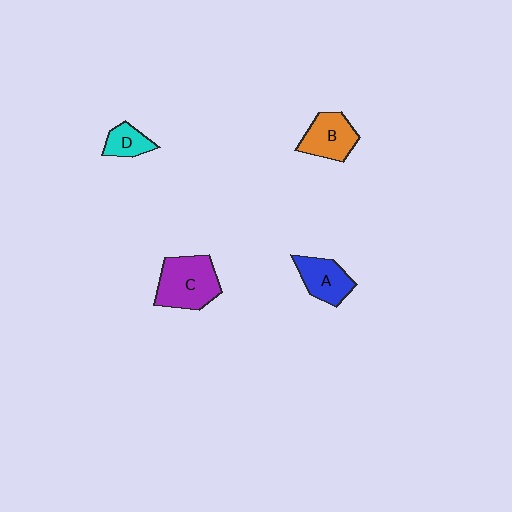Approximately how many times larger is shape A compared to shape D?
Approximately 1.5 times.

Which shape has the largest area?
Shape C (purple).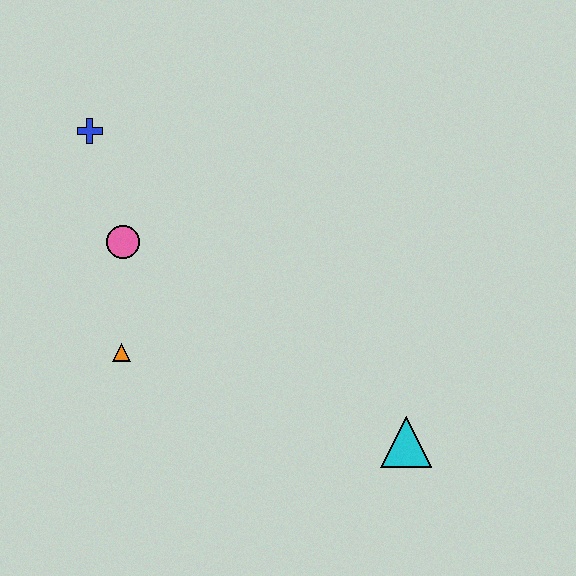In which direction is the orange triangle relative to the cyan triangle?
The orange triangle is to the left of the cyan triangle.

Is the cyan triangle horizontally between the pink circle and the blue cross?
No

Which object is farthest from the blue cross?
The cyan triangle is farthest from the blue cross.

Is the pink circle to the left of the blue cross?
No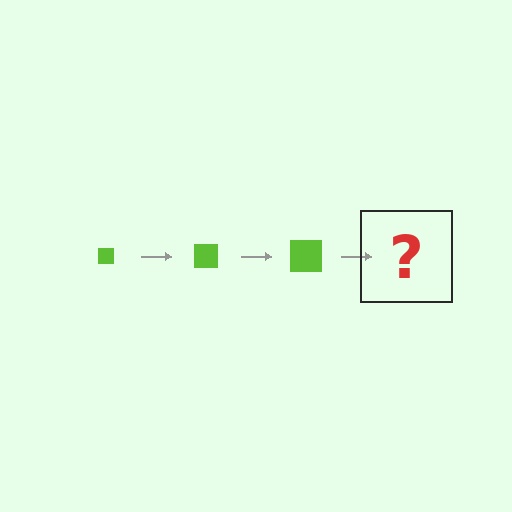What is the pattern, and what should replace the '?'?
The pattern is that the square gets progressively larger each step. The '?' should be a lime square, larger than the previous one.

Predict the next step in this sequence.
The next step is a lime square, larger than the previous one.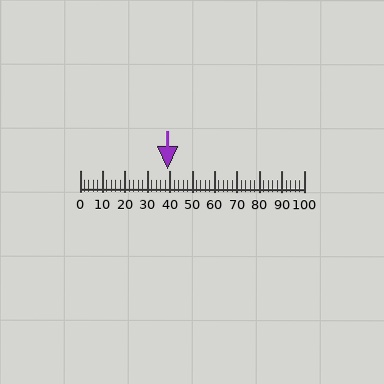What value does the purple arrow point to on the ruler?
The purple arrow points to approximately 39.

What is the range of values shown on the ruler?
The ruler shows values from 0 to 100.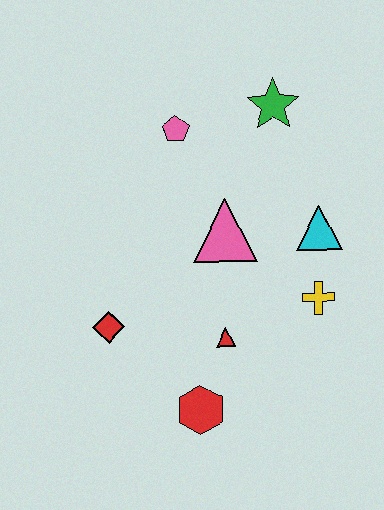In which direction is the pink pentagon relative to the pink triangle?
The pink pentagon is above the pink triangle.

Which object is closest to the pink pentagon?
The green star is closest to the pink pentagon.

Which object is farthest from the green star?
The red hexagon is farthest from the green star.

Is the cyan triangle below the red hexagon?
No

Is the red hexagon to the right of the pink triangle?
No